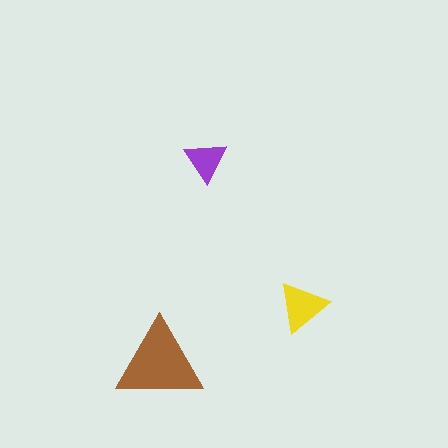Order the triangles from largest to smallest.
the brown one, the yellow one, the purple one.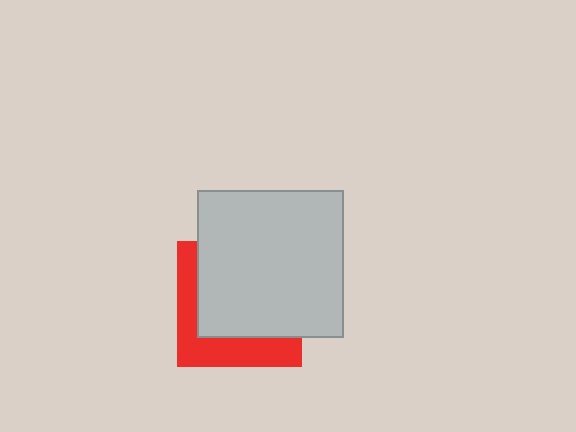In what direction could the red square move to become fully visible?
The red square could move toward the lower-left. That would shift it out from behind the light gray square entirely.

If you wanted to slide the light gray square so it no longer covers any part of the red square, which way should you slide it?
Slide it toward the upper-right — that is the most direct way to separate the two shapes.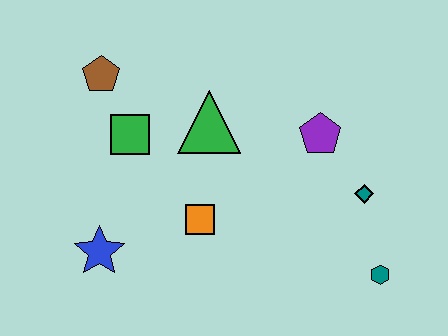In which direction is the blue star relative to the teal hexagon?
The blue star is to the left of the teal hexagon.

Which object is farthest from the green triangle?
The teal hexagon is farthest from the green triangle.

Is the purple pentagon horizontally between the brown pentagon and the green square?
No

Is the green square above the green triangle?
No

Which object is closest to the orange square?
The green triangle is closest to the orange square.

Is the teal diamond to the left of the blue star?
No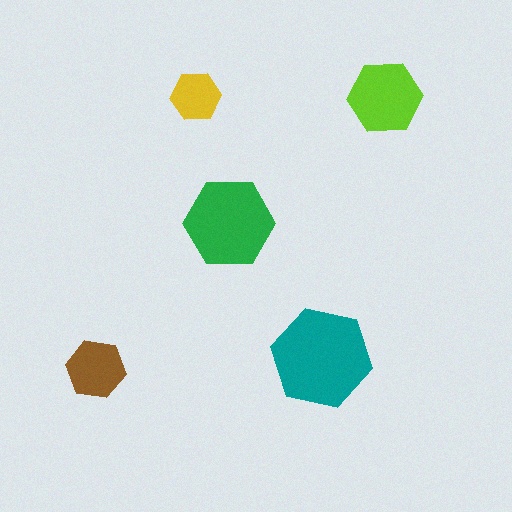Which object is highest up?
The yellow hexagon is topmost.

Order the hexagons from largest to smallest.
the teal one, the green one, the lime one, the brown one, the yellow one.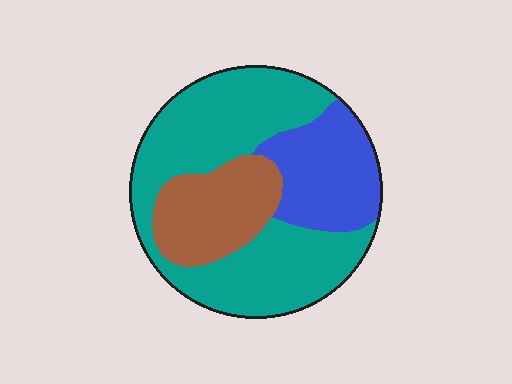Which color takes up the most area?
Teal, at roughly 55%.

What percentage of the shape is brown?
Brown covers 21% of the shape.